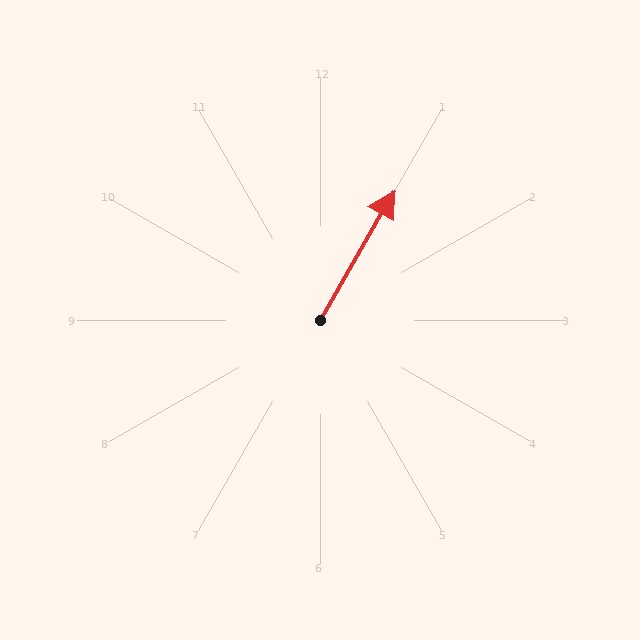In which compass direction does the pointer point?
Northeast.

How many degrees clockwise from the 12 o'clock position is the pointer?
Approximately 30 degrees.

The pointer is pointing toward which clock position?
Roughly 1 o'clock.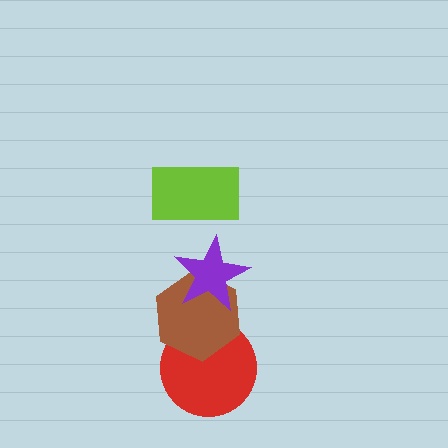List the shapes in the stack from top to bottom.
From top to bottom: the lime rectangle, the purple star, the brown hexagon, the red circle.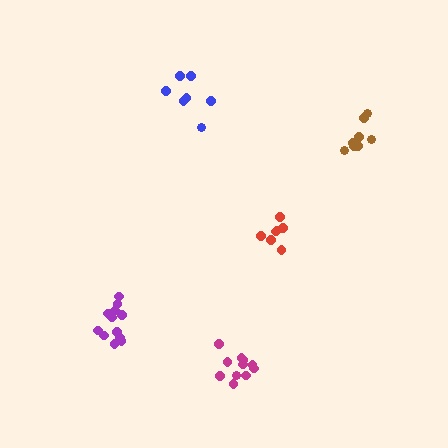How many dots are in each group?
Group 1: 11 dots, Group 2: 8 dots, Group 3: 7 dots, Group 4: 7 dots, Group 5: 12 dots (45 total).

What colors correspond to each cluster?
The clusters are colored: magenta, brown, red, blue, purple.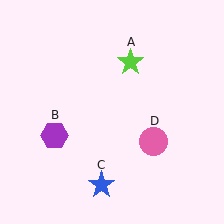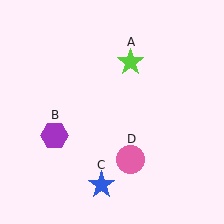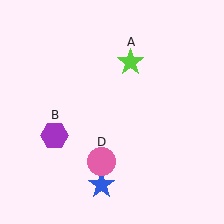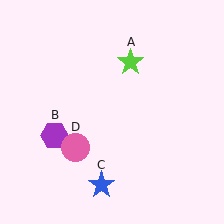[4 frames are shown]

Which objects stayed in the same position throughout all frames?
Lime star (object A) and purple hexagon (object B) and blue star (object C) remained stationary.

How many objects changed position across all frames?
1 object changed position: pink circle (object D).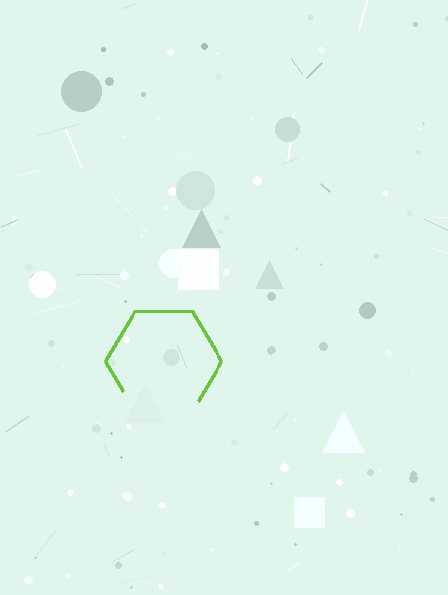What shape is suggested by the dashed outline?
The dashed outline suggests a hexagon.